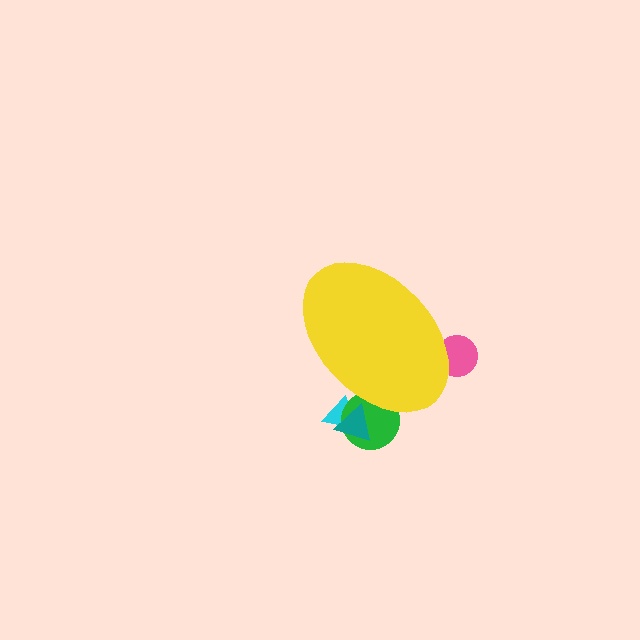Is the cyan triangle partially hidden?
Yes, the cyan triangle is partially hidden behind the yellow ellipse.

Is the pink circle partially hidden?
Yes, the pink circle is partially hidden behind the yellow ellipse.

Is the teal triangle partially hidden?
Yes, the teal triangle is partially hidden behind the yellow ellipse.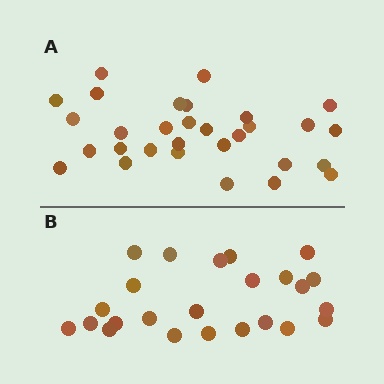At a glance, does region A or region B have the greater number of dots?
Region A (the top region) has more dots.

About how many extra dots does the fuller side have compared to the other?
Region A has about 6 more dots than region B.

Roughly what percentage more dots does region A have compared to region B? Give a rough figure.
About 25% more.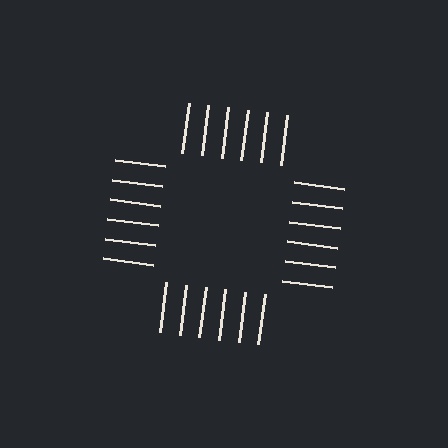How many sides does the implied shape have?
4 sides — the line-ends trace a square.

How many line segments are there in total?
24 — 6 along each of the 4 edges.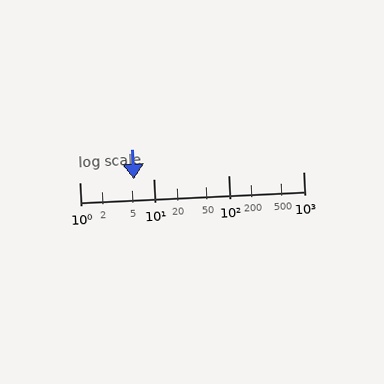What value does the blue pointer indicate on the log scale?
The pointer indicates approximately 5.4.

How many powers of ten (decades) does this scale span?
The scale spans 3 decades, from 1 to 1000.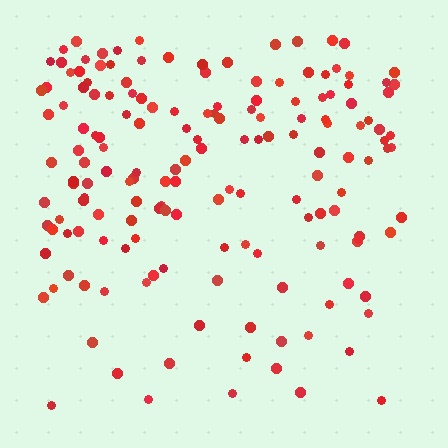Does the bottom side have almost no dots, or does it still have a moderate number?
Still a moderate number, just noticeably fewer than the top.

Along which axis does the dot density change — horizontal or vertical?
Vertical.